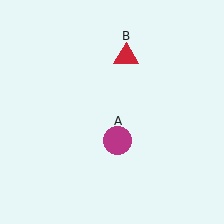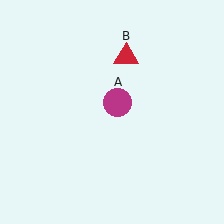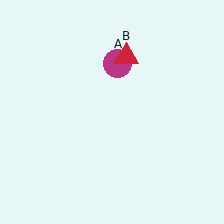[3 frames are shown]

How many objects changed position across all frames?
1 object changed position: magenta circle (object A).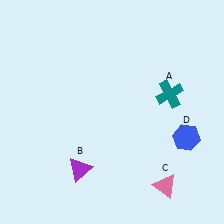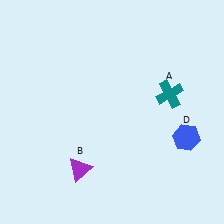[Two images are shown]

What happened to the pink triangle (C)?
The pink triangle (C) was removed in Image 2. It was in the bottom-right area of Image 1.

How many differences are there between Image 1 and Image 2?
There is 1 difference between the two images.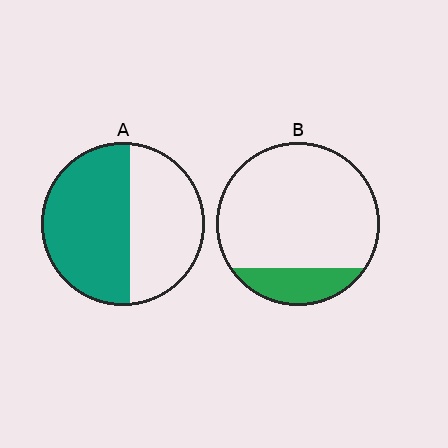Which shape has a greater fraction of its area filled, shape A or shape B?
Shape A.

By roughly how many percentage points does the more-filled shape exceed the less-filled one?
By roughly 40 percentage points (A over B).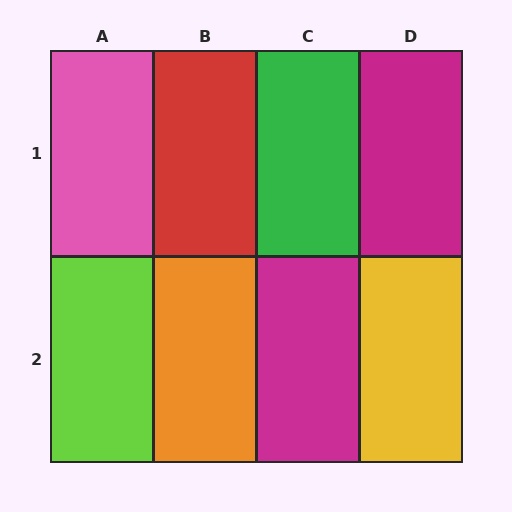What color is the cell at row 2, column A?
Lime.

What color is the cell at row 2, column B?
Orange.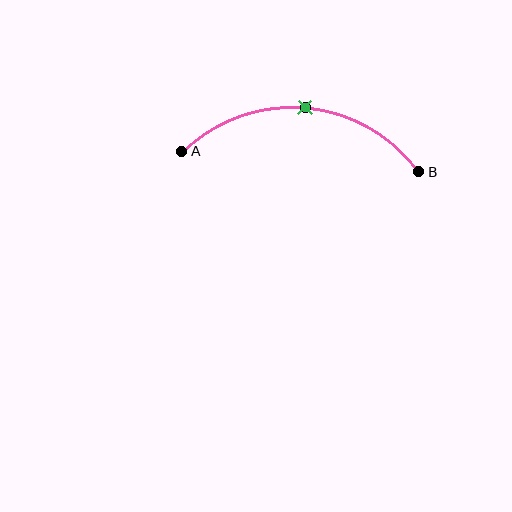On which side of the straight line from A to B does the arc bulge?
The arc bulges above the straight line connecting A and B.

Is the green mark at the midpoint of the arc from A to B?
Yes. The green mark lies on the arc at equal arc-length from both A and B — it is the arc midpoint.